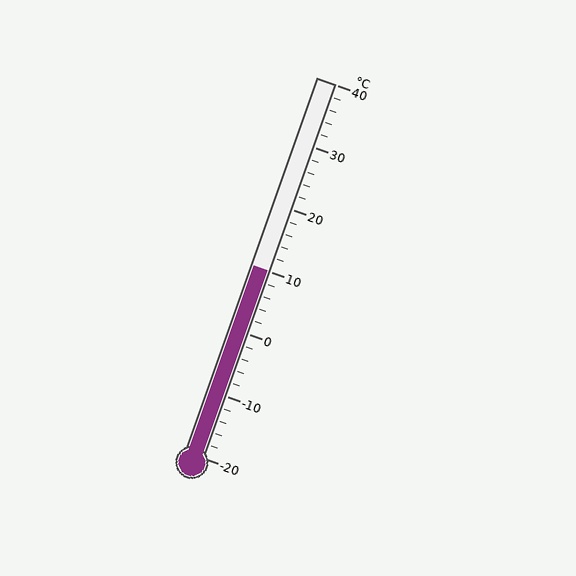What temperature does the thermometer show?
The thermometer shows approximately 10°C.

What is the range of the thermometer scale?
The thermometer scale ranges from -20°C to 40°C.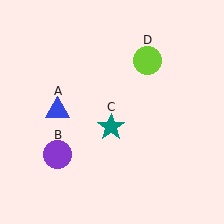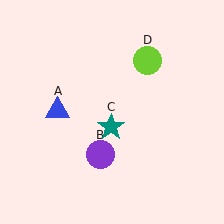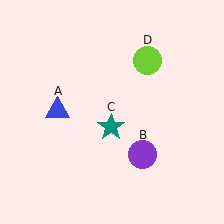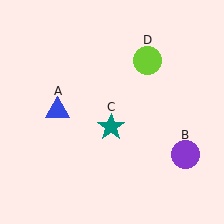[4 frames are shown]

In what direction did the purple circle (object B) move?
The purple circle (object B) moved right.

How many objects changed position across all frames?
1 object changed position: purple circle (object B).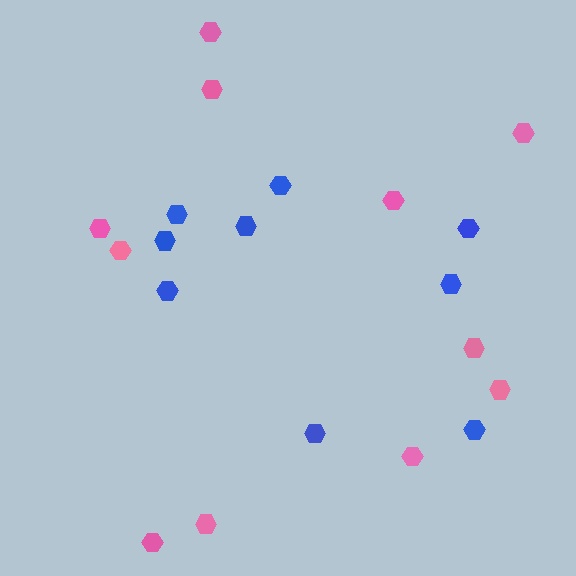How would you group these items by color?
There are 2 groups: one group of pink hexagons (11) and one group of blue hexagons (9).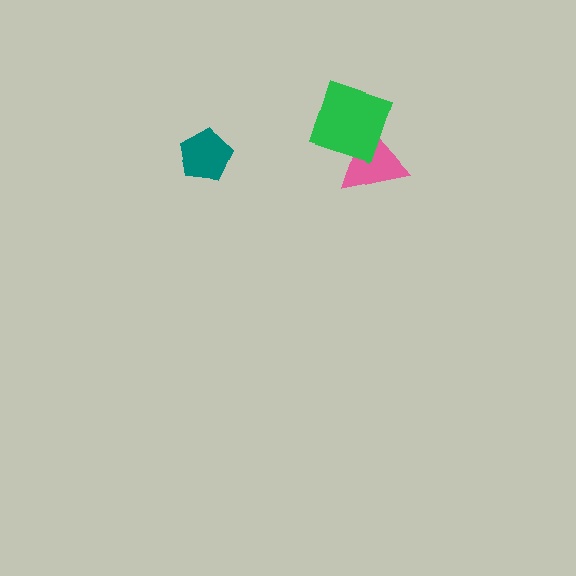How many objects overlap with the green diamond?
1 object overlaps with the green diamond.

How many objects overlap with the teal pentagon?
0 objects overlap with the teal pentagon.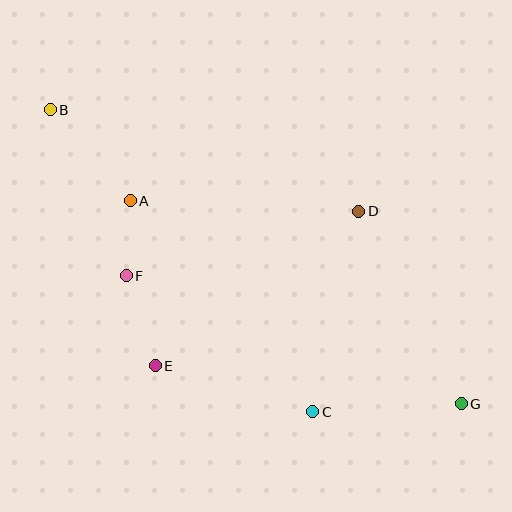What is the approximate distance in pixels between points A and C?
The distance between A and C is approximately 279 pixels.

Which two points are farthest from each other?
Points B and G are farthest from each other.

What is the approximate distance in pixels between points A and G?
The distance between A and G is approximately 388 pixels.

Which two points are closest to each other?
Points A and F are closest to each other.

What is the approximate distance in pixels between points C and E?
The distance between C and E is approximately 164 pixels.